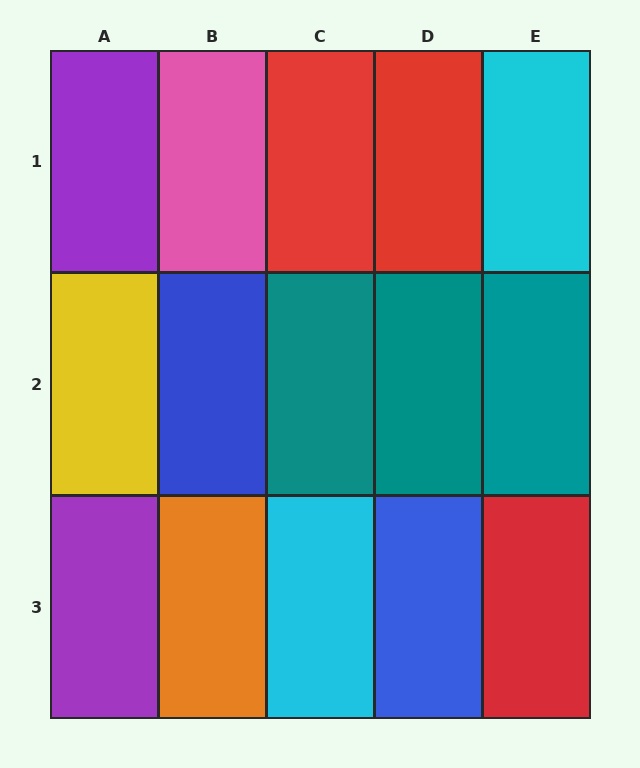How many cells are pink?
1 cell is pink.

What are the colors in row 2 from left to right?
Yellow, blue, teal, teal, teal.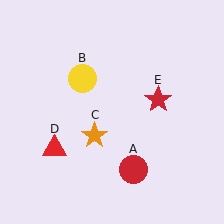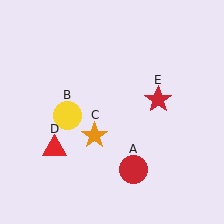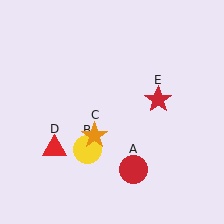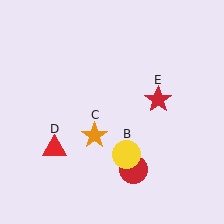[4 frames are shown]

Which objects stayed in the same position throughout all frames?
Red circle (object A) and orange star (object C) and red triangle (object D) and red star (object E) remained stationary.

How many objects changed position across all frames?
1 object changed position: yellow circle (object B).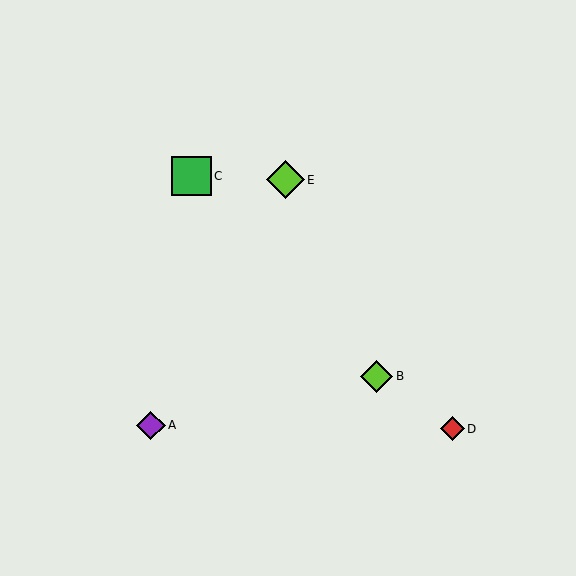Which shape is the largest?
The green square (labeled C) is the largest.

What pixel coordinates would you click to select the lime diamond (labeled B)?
Click at (377, 376) to select the lime diamond B.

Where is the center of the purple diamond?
The center of the purple diamond is at (151, 425).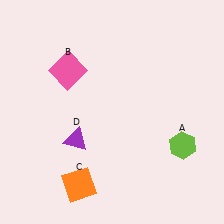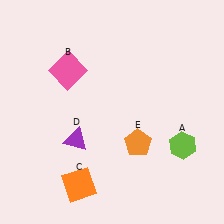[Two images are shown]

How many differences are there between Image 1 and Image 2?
There is 1 difference between the two images.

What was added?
An orange pentagon (E) was added in Image 2.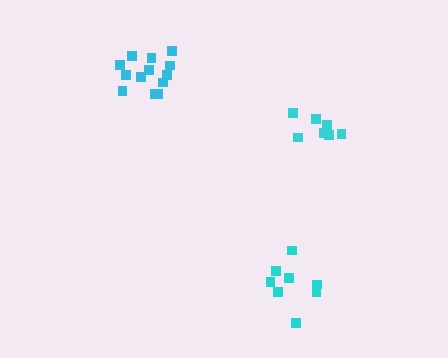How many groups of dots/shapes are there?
There are 3 groups.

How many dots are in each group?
Group 1: 8 dots, Group 2: 7 dots, Group 3: 13 dots (28 total).